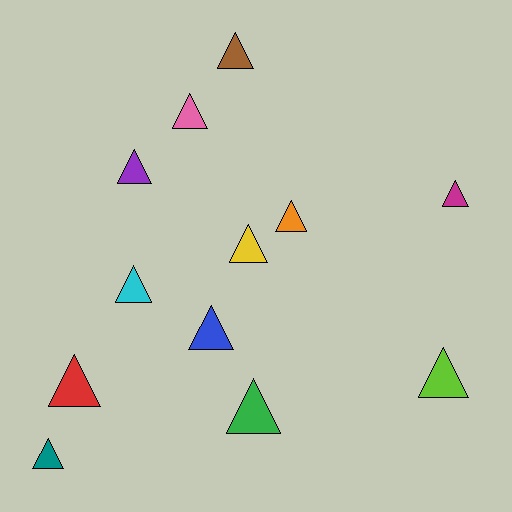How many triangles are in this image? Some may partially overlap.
There are 12 triangles.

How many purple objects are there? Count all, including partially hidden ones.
There is 1 purple object.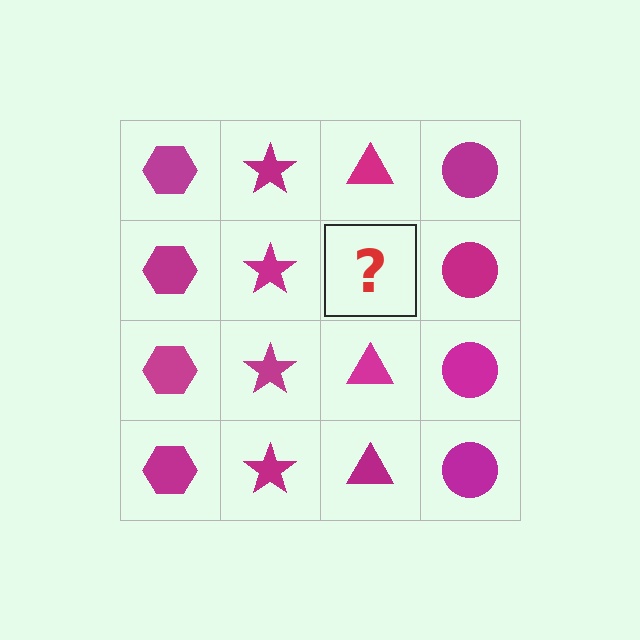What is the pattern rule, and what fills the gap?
The rule is that each column has a consistent shape. The gap should be filled with a magenta triangle.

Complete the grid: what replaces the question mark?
The question mark should be replaced with a magenta triangle.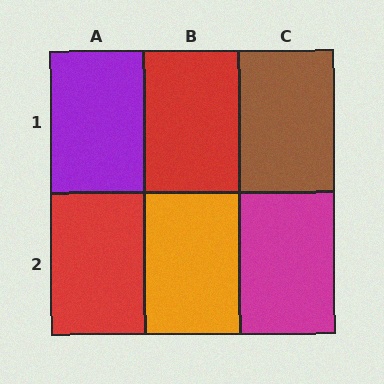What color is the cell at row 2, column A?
Red.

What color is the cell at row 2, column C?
Magenta.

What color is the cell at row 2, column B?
Orange.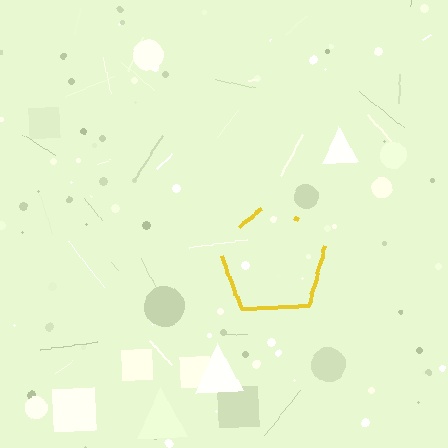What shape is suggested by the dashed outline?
The dashed outline suggests a pentagon.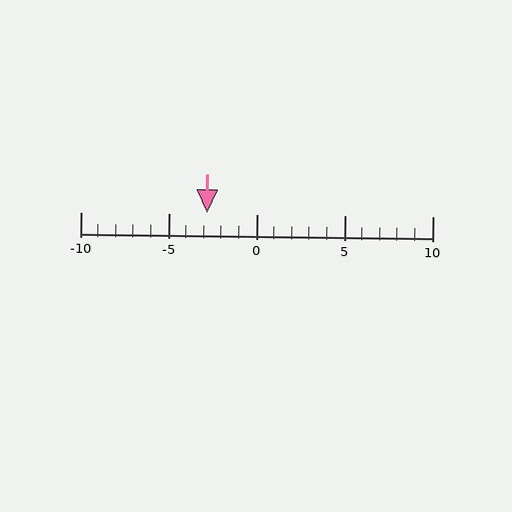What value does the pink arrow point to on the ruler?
The pink arrow points to approximately -3.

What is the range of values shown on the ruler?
The ruler shows values from -10 to 10.